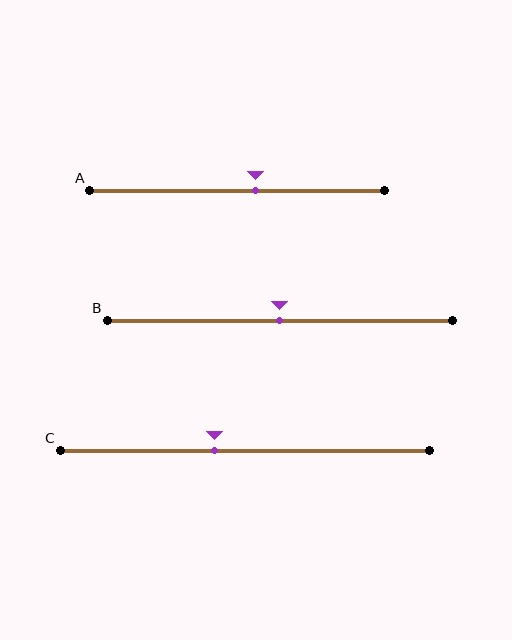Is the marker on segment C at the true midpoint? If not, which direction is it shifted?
No, the marker on segment C is shifted to the left by about 8% of the segment length.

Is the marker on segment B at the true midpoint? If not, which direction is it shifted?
Yes, the marker on segment B is at the true midpoint.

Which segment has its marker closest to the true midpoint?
Segment B has its marker closest to the true midpoint.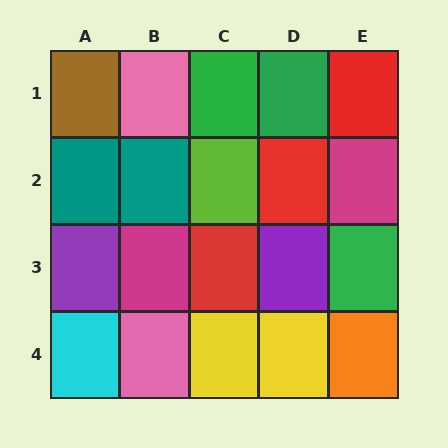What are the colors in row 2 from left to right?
Teal, teal, lime, red, magenta.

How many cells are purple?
2 cells are purple.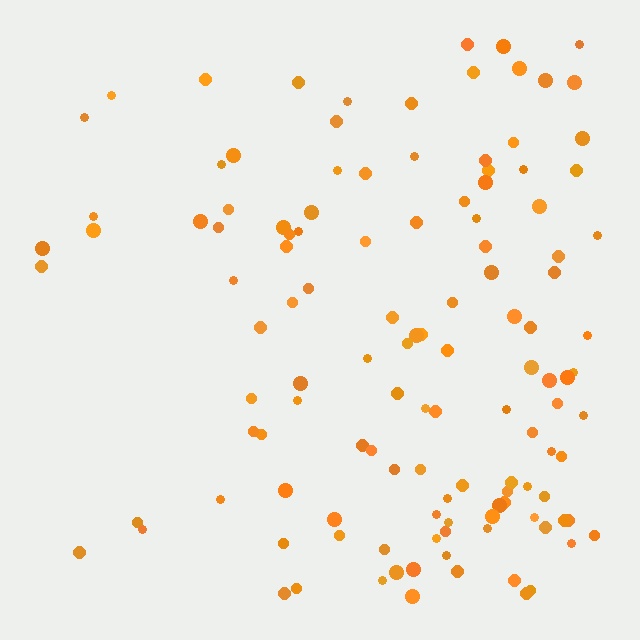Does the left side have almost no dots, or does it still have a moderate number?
Still a moderate number, just noticeably fewer than the right.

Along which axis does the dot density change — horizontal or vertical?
Horizontal.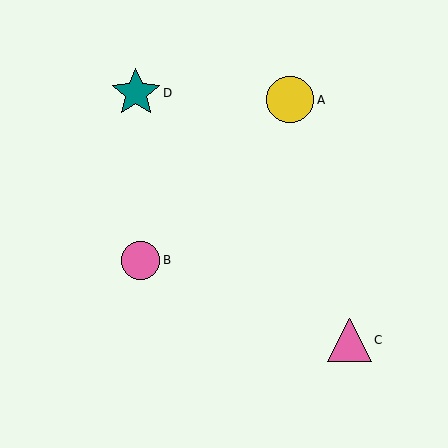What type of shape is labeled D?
Shape D is a teal star.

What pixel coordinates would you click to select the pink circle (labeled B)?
Click at (141, 260) to select the pink circle B.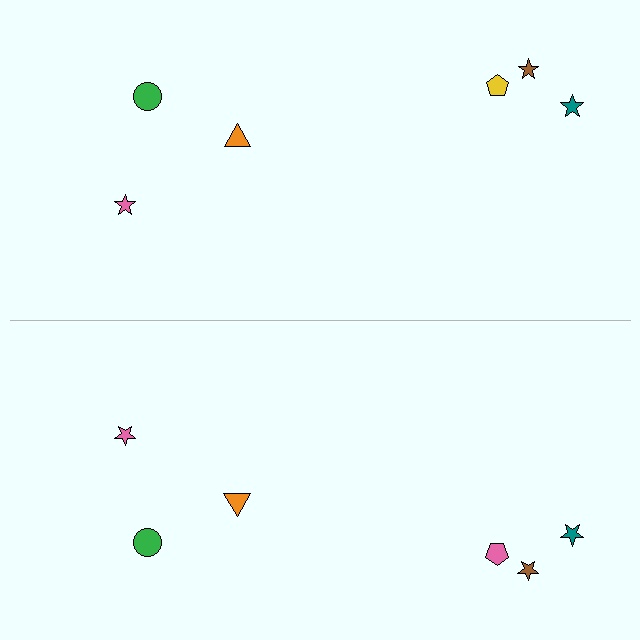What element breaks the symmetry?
The pink pentagon on the bottom side breaks the symmetry — its mirror counterpart is yellow.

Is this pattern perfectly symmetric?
No, the pattern is not perfectly symmetric. The pink pentagon on the bottom side breaks the symmetry — its mirror counterpart is yellow.